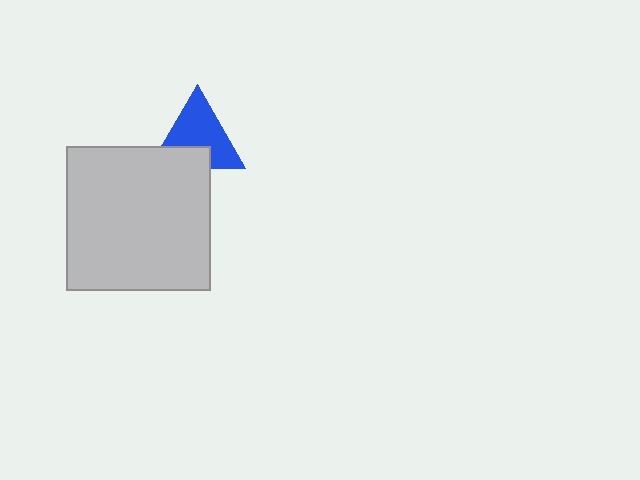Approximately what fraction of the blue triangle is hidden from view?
Roughly 32% of the blue triangle is hidden behind the light gray square.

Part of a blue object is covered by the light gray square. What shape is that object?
It is a triangle.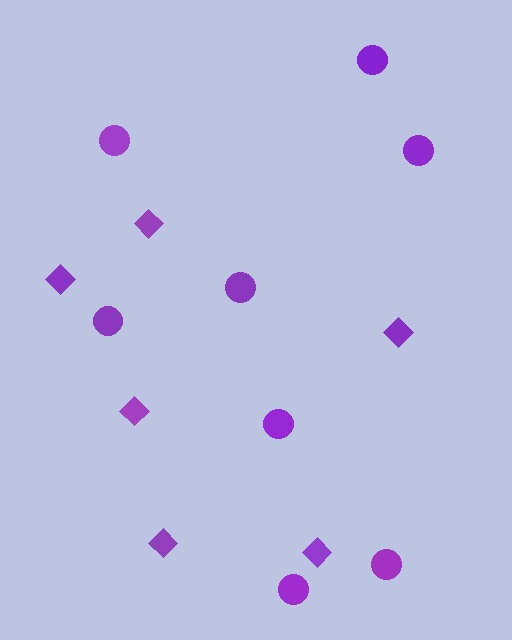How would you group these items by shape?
There are 2 groups: one group of circles (8) and one group of diamonds (6).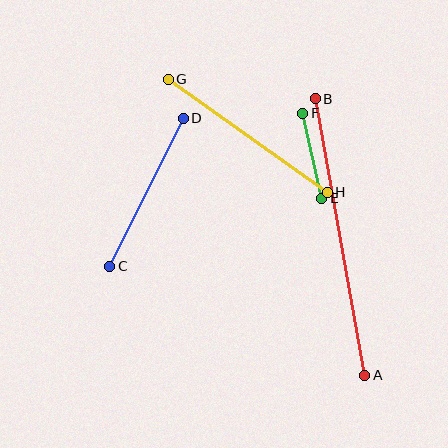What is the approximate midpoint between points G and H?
The midpoint is at approximately (248, 136) pixels.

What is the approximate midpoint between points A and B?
The midpoint is at approximately (340, 237) pixels.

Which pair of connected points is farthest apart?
Points A and B are farthest apart.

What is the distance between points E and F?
The distance is approximately 87 pixels.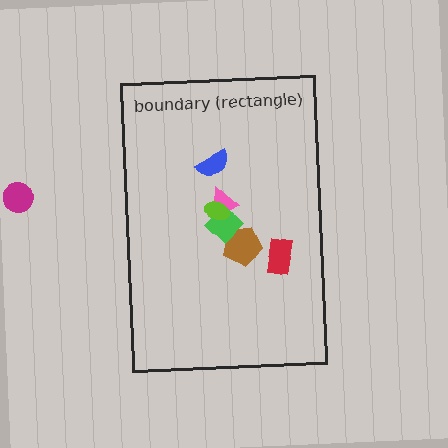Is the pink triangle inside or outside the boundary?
Inside.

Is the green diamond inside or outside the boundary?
Inside.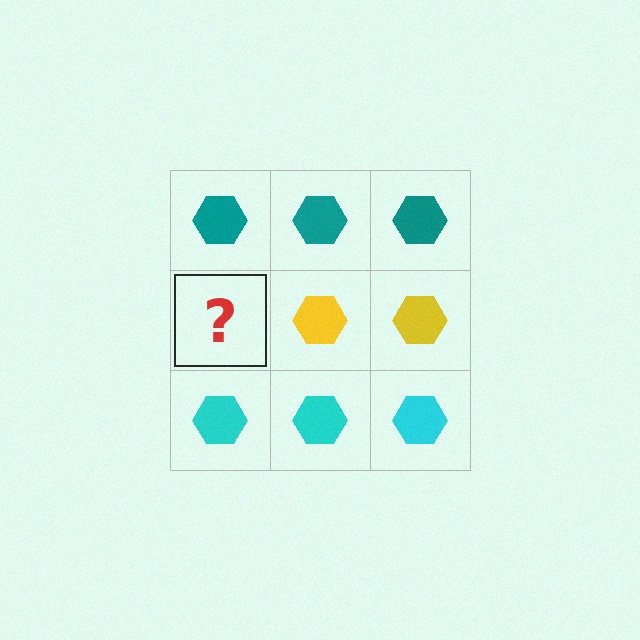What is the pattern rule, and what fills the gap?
The rule is that each row has a consistent color. The gap should be filled with a yellow hexagon.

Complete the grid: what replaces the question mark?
The question mark should be replaced with a yellow hexagon.